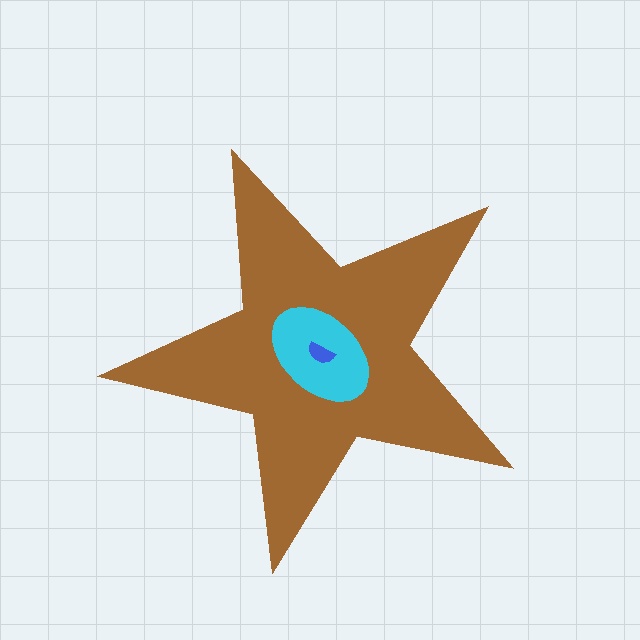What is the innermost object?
The blue semicircle.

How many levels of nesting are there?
3.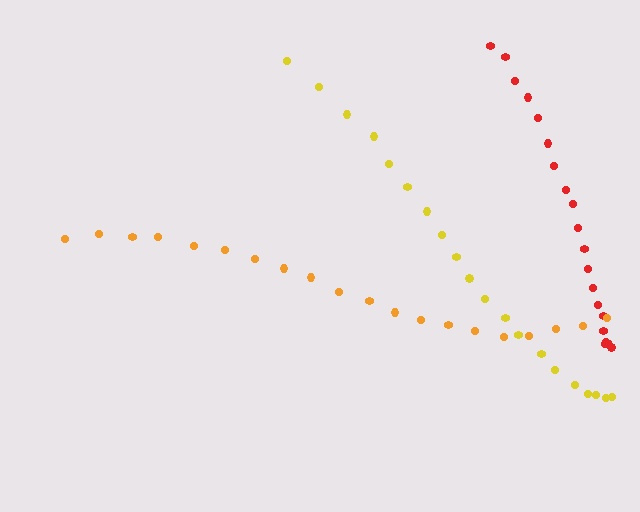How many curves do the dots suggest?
There are 3 distinct paths.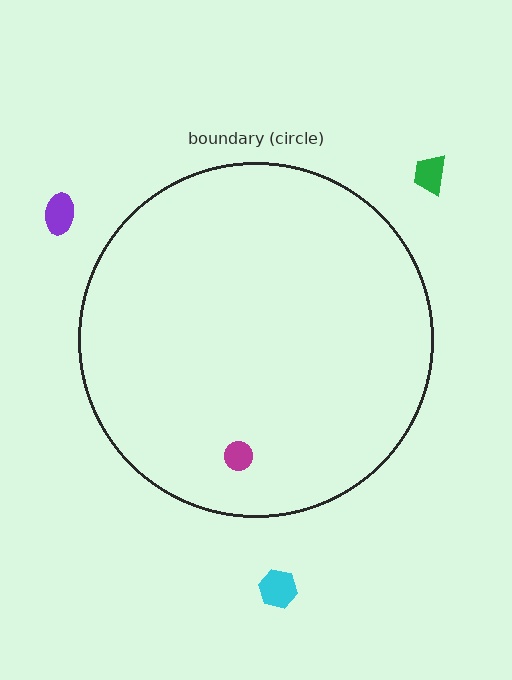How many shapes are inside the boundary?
1 inside, 3 outside.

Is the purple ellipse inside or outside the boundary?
Outside.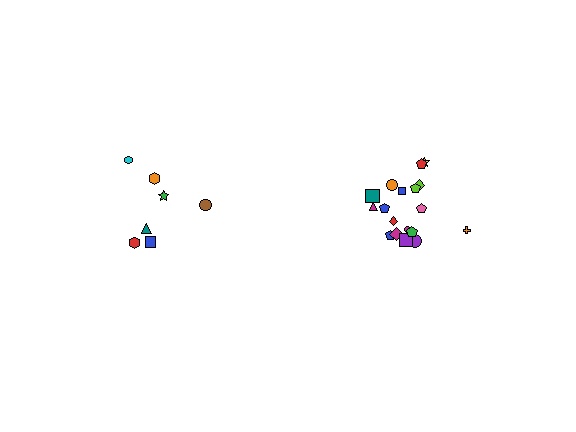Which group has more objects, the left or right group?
The right group.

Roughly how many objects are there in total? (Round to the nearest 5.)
Roughly 25 objects in total.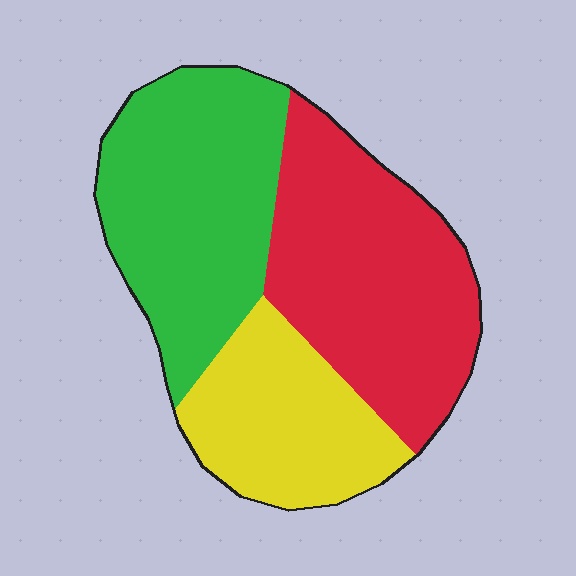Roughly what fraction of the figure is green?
Green covers roughly 35% of the figure.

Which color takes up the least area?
Yellow, at roughly 25%.